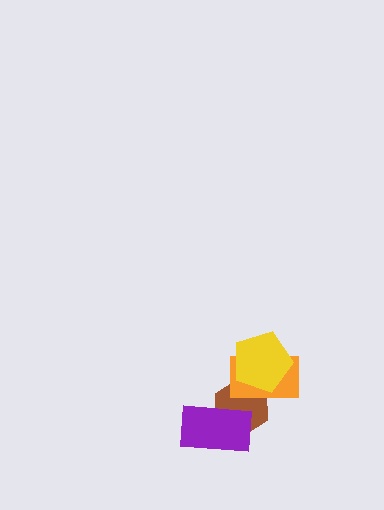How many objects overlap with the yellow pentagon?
2 objects overlap with the yellow pentagon.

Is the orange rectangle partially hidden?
Yes, it is partially covered by another shape.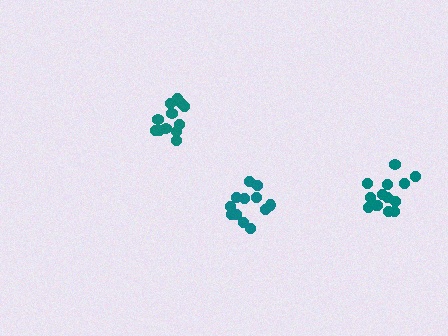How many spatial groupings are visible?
There are 3 spatial groupings.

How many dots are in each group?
Group 1: 12 dots, Group 2: 14 dots, Group 3: 12 dots (38 total).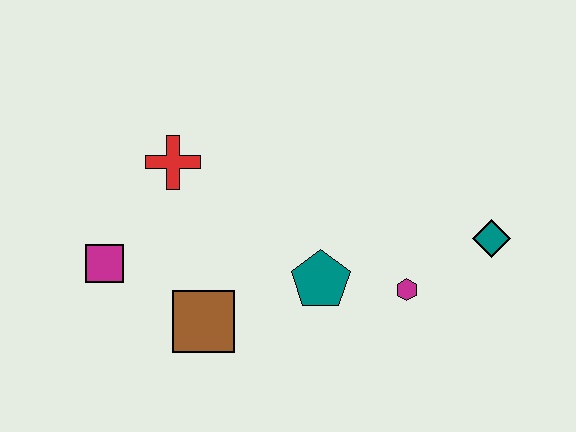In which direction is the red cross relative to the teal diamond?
The red cross is to the left of the teal diamond.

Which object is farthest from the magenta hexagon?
The magenta square is farthest from the magenta hexagon.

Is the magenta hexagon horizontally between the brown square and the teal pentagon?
No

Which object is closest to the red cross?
The magenta square is closest to the red cross.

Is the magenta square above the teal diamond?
No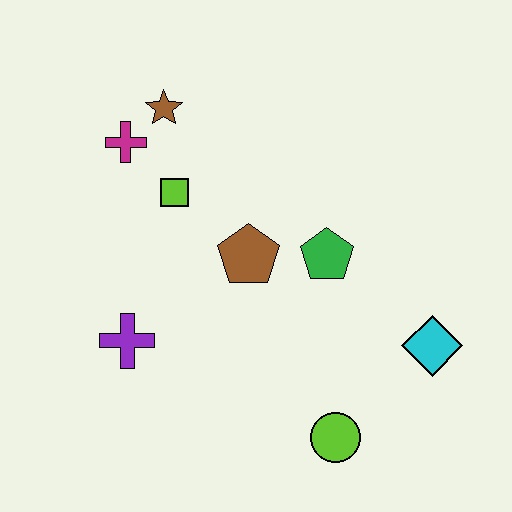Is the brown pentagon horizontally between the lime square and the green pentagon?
Yes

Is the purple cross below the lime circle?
No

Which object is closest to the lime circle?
The cyan diamond is closest to the lime circle.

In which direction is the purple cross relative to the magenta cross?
The purple cross is below the magenta cross.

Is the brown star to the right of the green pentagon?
No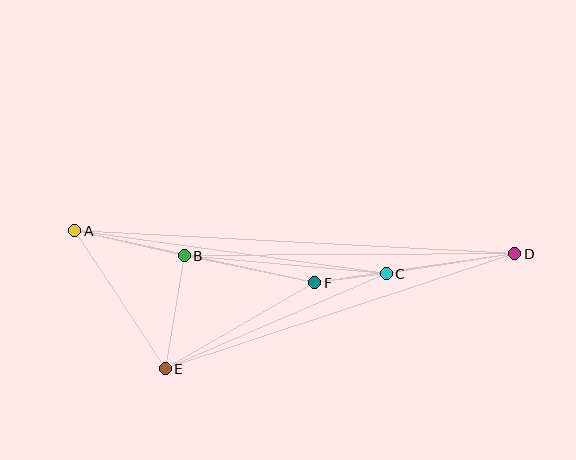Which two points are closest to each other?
Points C and F are closest to each other.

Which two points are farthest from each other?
Points A and D are farthest from each other.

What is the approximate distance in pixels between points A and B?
The distance between A and B is approximately 112 pixels.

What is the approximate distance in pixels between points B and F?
The distance between B and F is approximately 133 pixels.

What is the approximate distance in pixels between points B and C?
The distance between B and C is approximately 203 pixels.